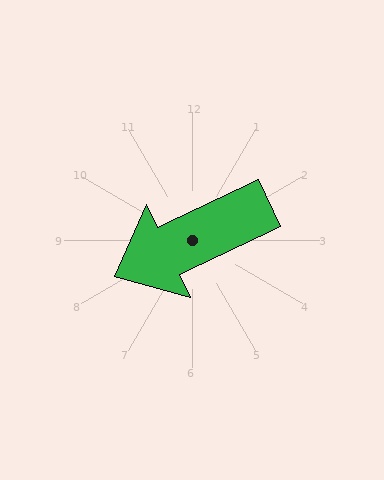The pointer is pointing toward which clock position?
Roughly 8 o'clock.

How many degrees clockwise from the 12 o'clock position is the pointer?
Approximately 245 degrees.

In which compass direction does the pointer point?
Southwest.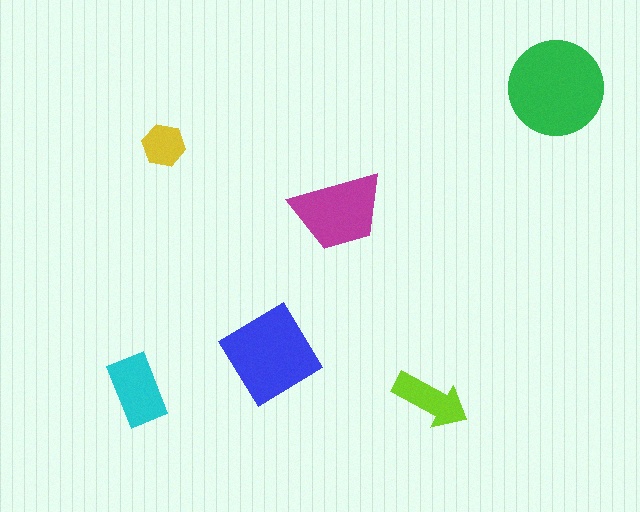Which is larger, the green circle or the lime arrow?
The green circle.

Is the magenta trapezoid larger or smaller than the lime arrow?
Larger.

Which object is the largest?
The green circle.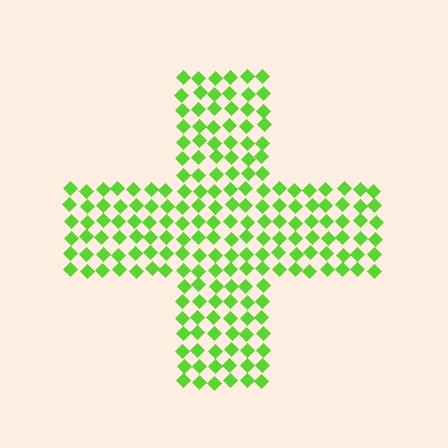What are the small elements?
The small elements are diamonds.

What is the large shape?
The large shape is a cross.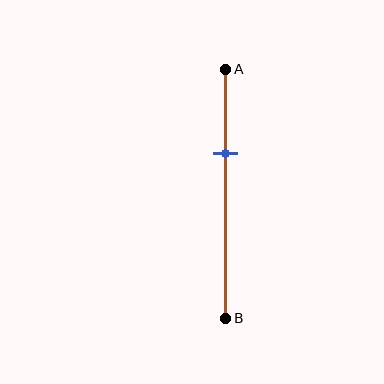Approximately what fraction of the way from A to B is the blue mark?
The blue mark is approximately 35% of the way from A to B.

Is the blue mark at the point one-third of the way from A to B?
Yes, the mark is approximately at the one-third point.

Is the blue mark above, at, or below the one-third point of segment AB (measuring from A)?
The blue mark is approximately at the one-third point of segment AB.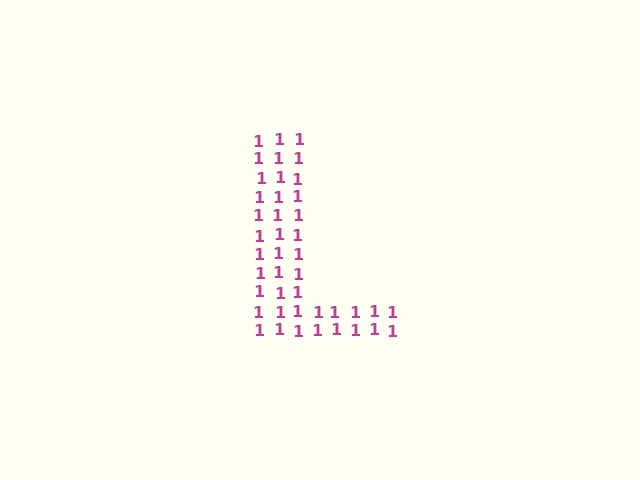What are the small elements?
The small elements are digit 1's.